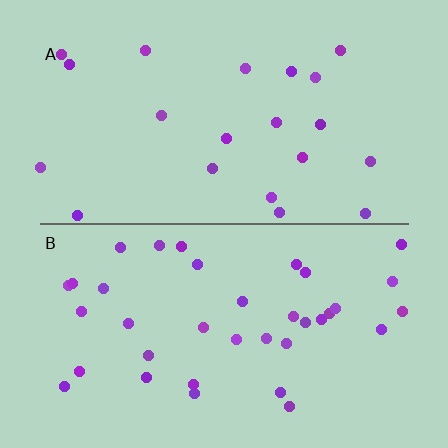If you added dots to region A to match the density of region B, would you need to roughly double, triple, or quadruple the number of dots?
Approximately double.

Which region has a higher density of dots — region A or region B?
B (the bottom).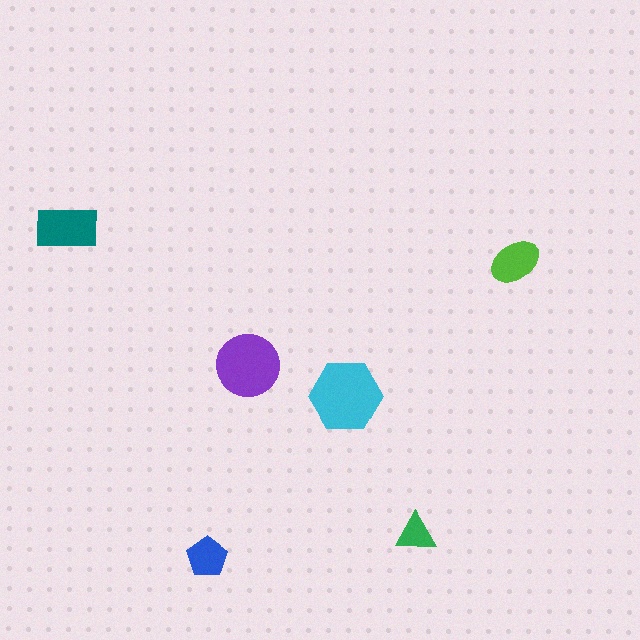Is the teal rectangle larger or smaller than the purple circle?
Smaller.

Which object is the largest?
The cyan hexagon.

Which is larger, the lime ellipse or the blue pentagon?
The lime ellipse.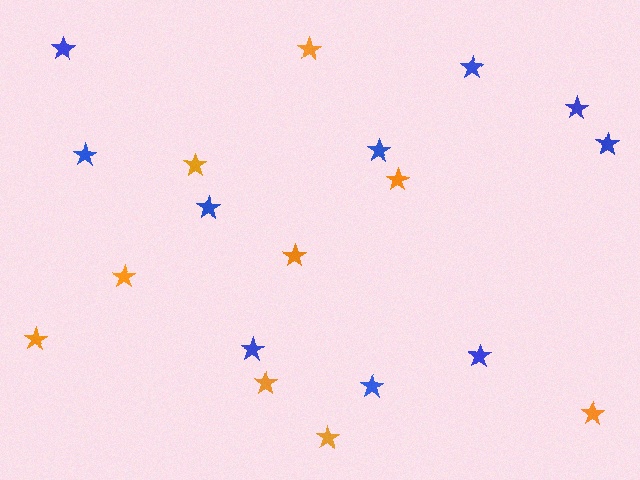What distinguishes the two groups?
There are 2 groups: one group of blue stars (10) and one group of orange stars (9).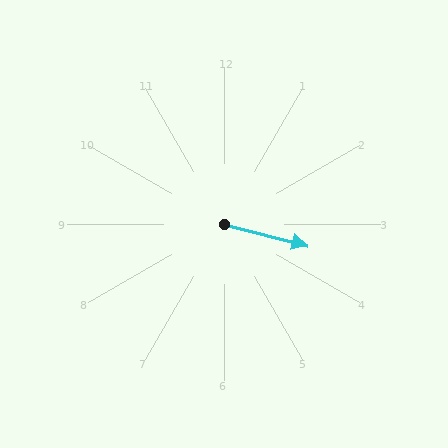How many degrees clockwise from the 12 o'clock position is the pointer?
Approximately 105 degrees.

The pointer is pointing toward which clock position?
Roughly 3 o'clock.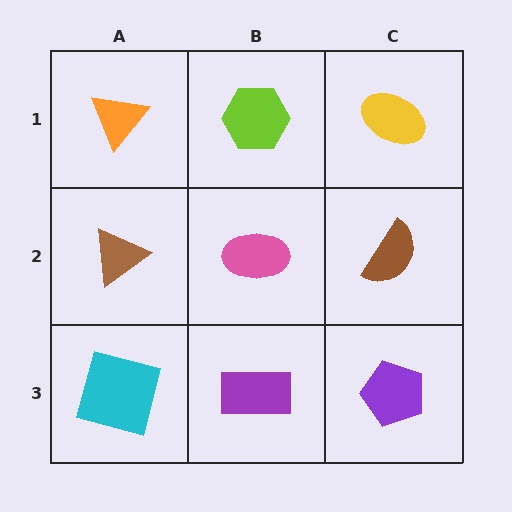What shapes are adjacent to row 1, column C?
A brown semicircle (row 2, column C), a lime hexagon (row 1, column B).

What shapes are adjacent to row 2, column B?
A lime hexagon (row 1, column B), a purple rectangle (row 3, column B), a brown triangle (row 2, column A), a brown semicircle (row 2, column C).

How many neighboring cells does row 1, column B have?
3.